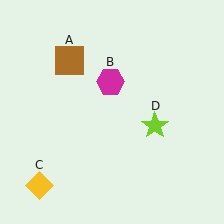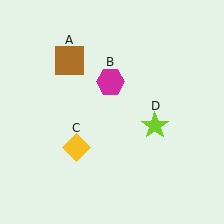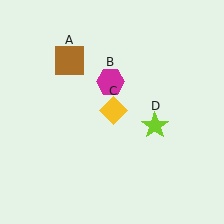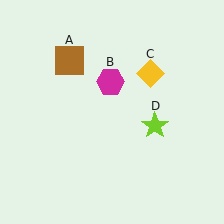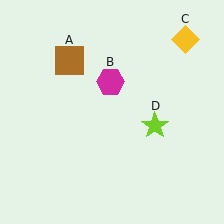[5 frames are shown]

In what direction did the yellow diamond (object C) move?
The yellow diamond (object C) moved up and to the right.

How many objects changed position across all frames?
1 object changed position: yellow diamond (object C).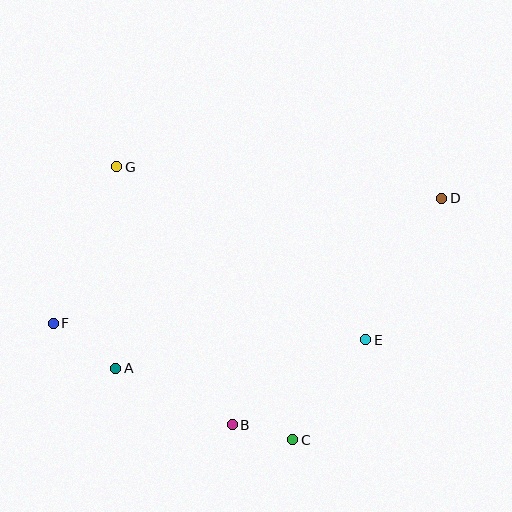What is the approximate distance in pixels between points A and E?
The distance between A and E is approximately 252 pixels.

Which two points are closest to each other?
Points B and C are closest to each other.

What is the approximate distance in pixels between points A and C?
The distance between A and C is approximately 191 pixels.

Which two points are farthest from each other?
Points D and F are farthest from each other.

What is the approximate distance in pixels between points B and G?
The distance between B and G is approximately 282 pixels.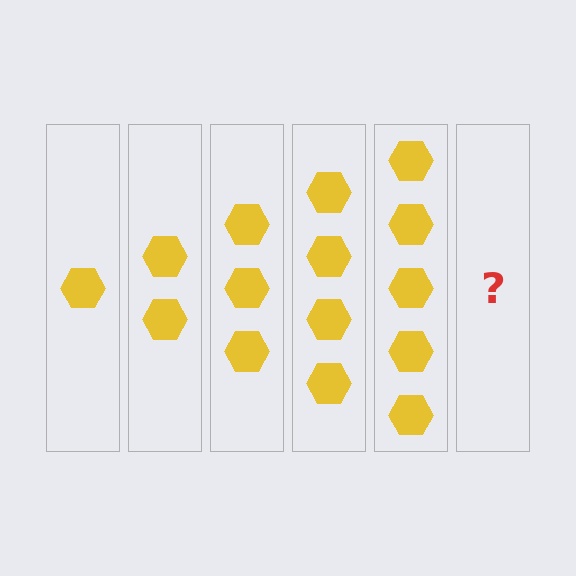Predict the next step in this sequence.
The next step is 6 hexagons.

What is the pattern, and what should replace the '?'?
The pattern is that each step adds one more hexagon. The '?' should be 6 hexagons.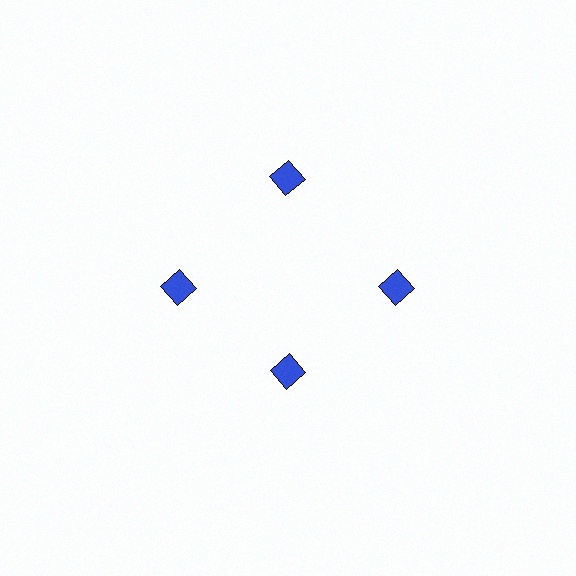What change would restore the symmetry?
The symmetry would be restored by moving it outward, back onto the ring so that all 4 squares sit at equal angles and equal distance from the center.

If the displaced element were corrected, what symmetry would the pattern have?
It would have 4-fold rotational symmetry — the pattern would map onto itself every 90 degrees.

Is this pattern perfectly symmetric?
No. The 4 blue squares are arranged in a ring, but one element near the 6 o'clock position is pulled inward toward the center, breaking the 4-fold rotational symmetry.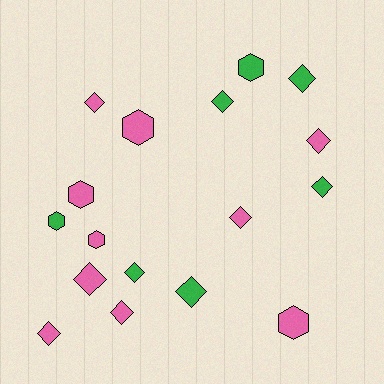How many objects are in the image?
There are 17 objects.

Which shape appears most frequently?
Diamond, with 11 objects.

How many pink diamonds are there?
There are 6 pink diamonds.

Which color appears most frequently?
Pink, with 10 objects.